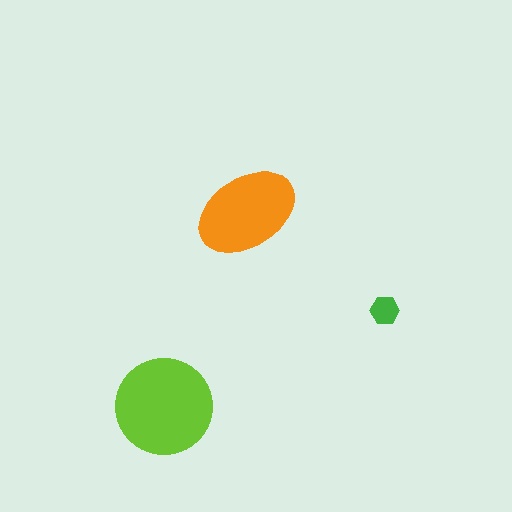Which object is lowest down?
The lime circle is bottommost.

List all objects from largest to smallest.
The lime circle, the orange ellipse, the green hexagon.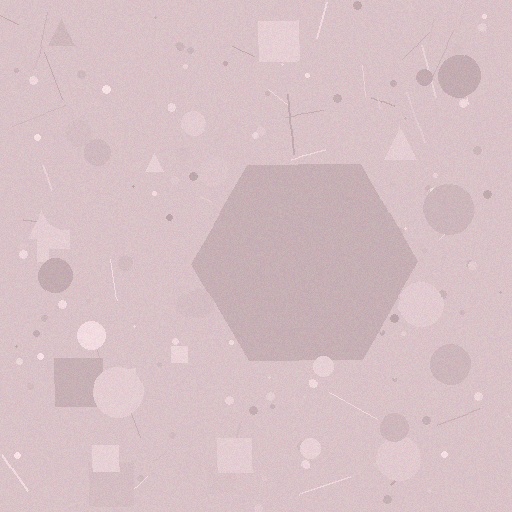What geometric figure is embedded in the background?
A hexagon is embedded in the background.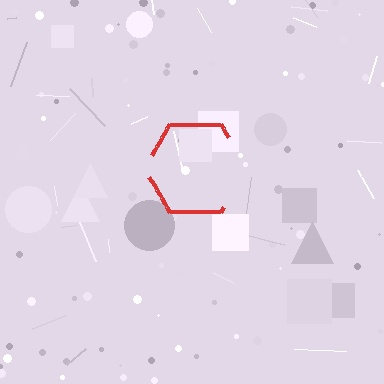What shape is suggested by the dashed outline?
The dashed outline suggests a hexagon.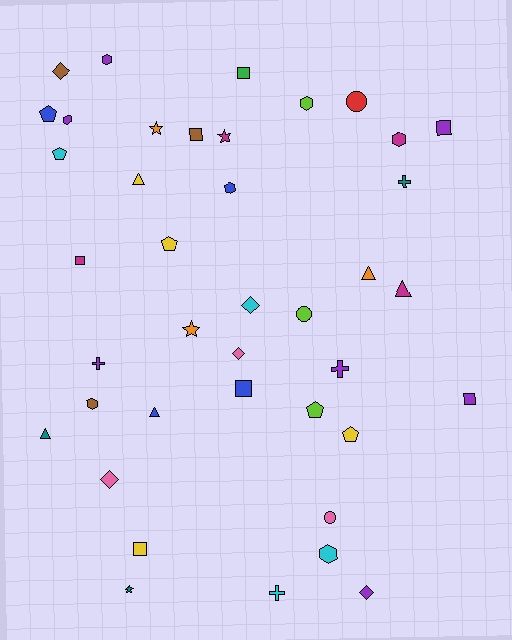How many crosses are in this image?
There are 4 crosses.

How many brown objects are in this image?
There are 3 brown objects.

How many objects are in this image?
There are 40 objects.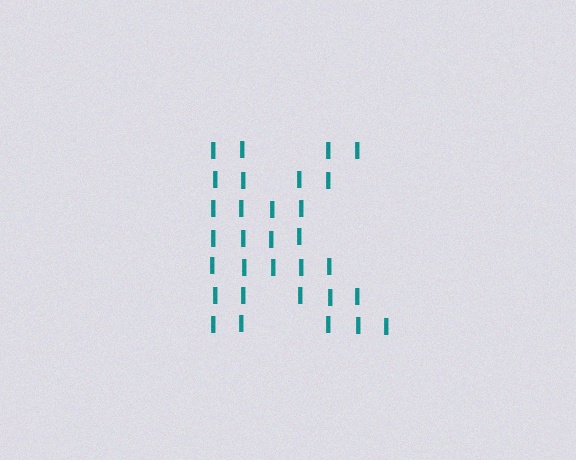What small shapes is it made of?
It is made of small letter I's.